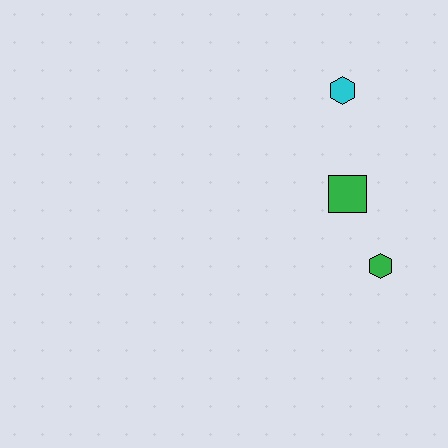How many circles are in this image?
There are no circles.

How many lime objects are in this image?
There are no lime objects.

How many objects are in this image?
There are 3 objects.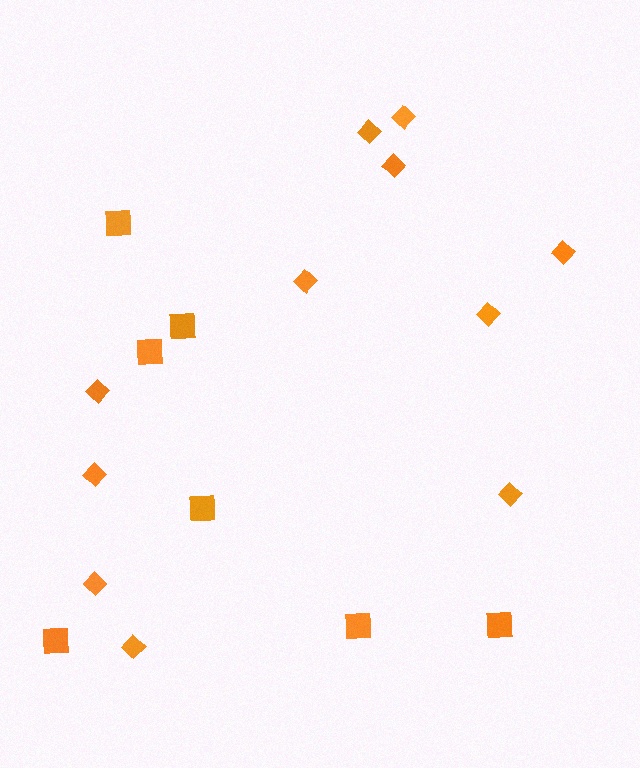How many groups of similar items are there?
There are 2 groups: one group of squares (7) and one group of diamonds (11).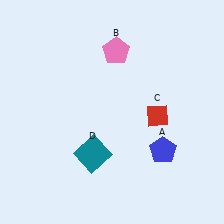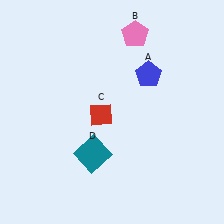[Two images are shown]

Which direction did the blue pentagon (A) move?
The blue pentagon (A) moved up.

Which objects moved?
The objects that moved are: the blue pentagon (A), the pink pentagon (B), the red diamond (C).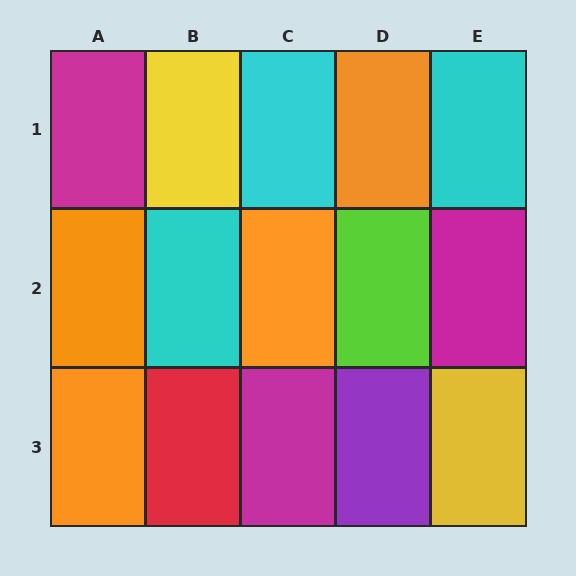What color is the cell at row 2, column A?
Orange.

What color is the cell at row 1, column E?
Cyan.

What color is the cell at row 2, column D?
Lime.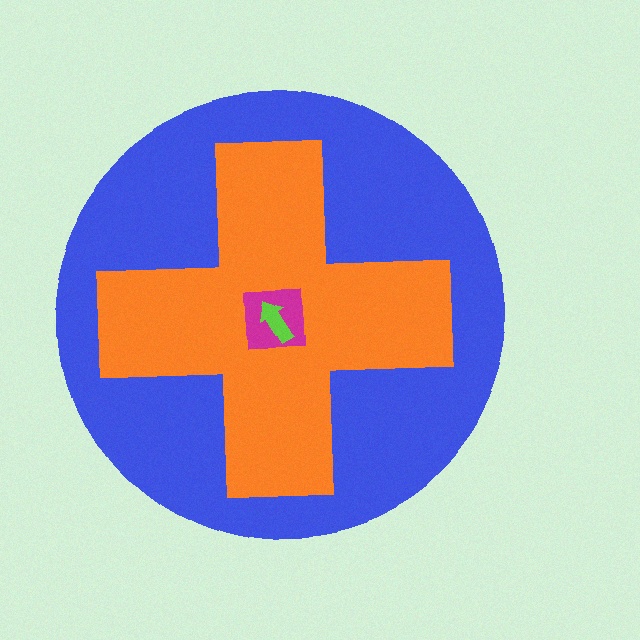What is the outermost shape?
The blue circle.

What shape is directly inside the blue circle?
The orange cross.